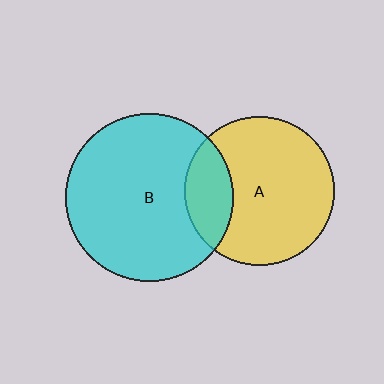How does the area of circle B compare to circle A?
Approximately 1.3 times.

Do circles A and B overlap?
Yes.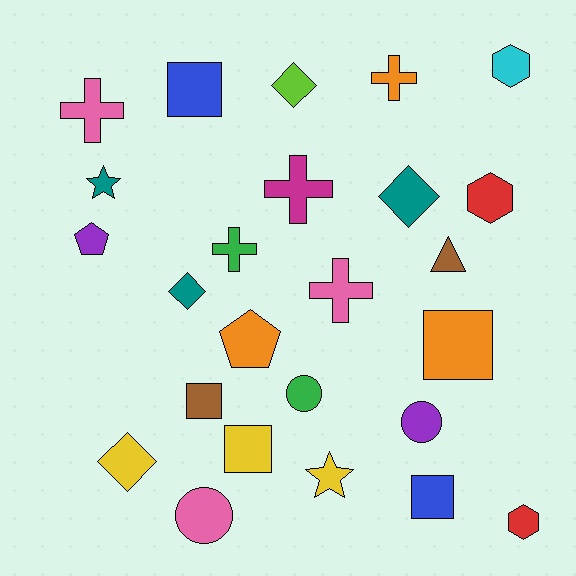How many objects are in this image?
There are 25 objects.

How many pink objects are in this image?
There are 3 pink objects.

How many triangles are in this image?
There is 1 triangle.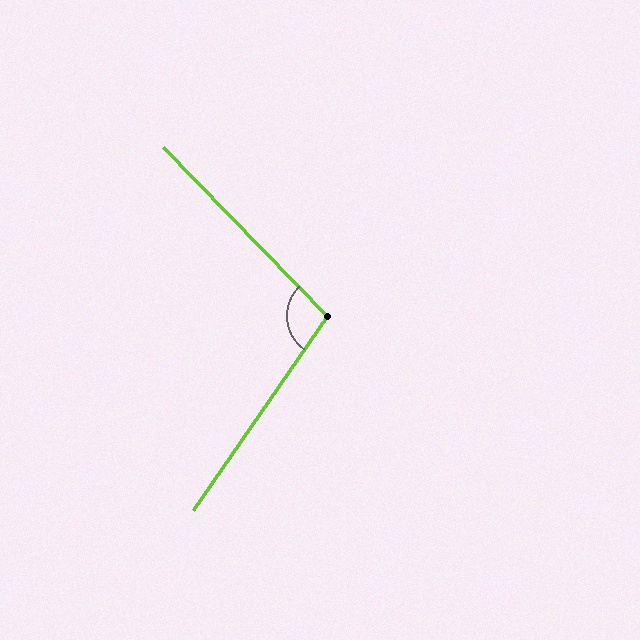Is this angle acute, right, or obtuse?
It is obtuse.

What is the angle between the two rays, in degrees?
Approximately 101 degrees.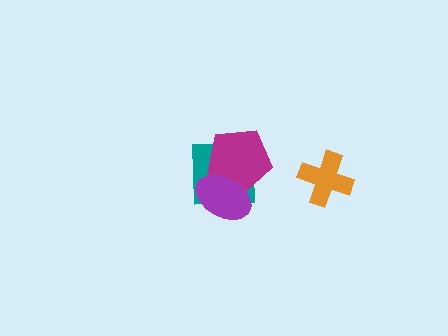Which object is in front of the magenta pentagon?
The purple ellipse is in front of the magenta pentagon.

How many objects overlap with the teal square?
2 objects overlap with the teal square.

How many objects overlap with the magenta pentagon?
2 objects overlap with the magenta pentagon.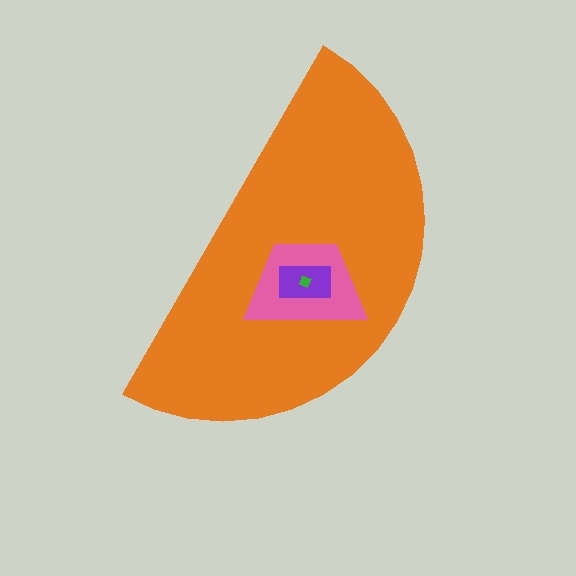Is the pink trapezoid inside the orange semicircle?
Yes.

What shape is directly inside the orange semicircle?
The pink trapezoid.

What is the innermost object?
The green diamond.